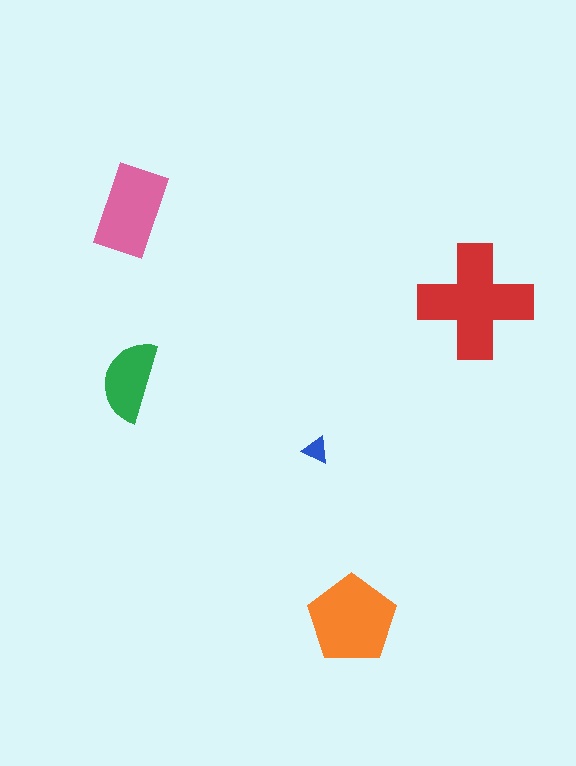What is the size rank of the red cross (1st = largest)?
1st.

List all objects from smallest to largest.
The blue triangle, the green semicircle, the pink rectangle, the orange pentagon, the red cross.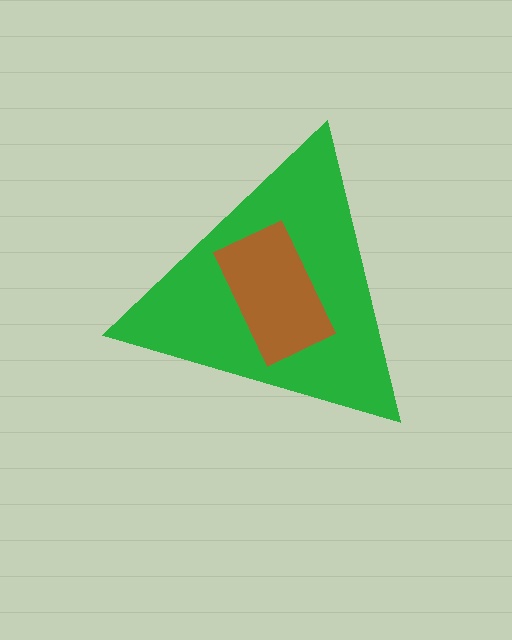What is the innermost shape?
The brown rectangle.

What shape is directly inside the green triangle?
The brown rectangle.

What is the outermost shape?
The green triangle.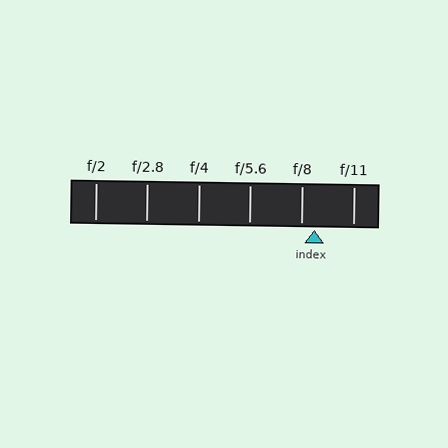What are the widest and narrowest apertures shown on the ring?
The widest aperture shown is f/2 and the narrowest is f/11.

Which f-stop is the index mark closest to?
The index mark is closest to f/8.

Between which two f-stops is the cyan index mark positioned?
The index mark is between f/8 and f/11.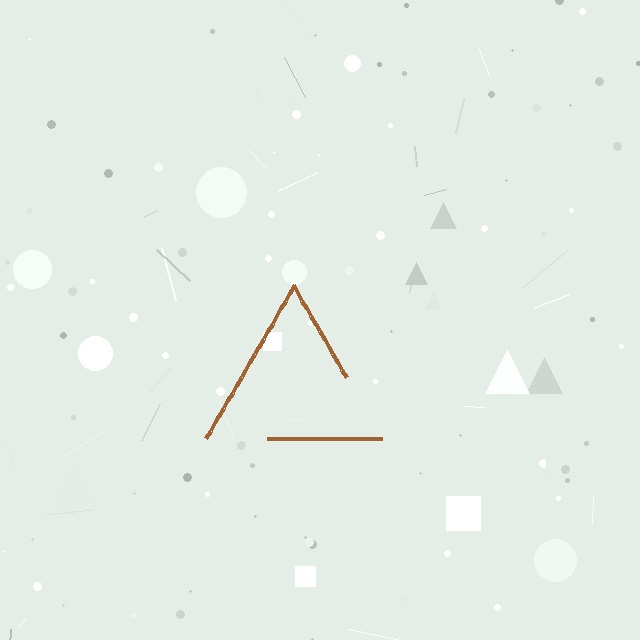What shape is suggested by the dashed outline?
The dashed outline suggests a triangle.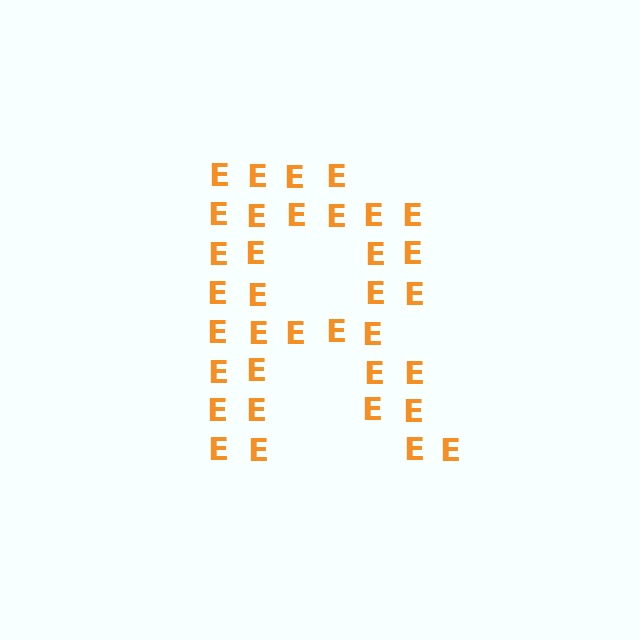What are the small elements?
The small elements are letter E's.